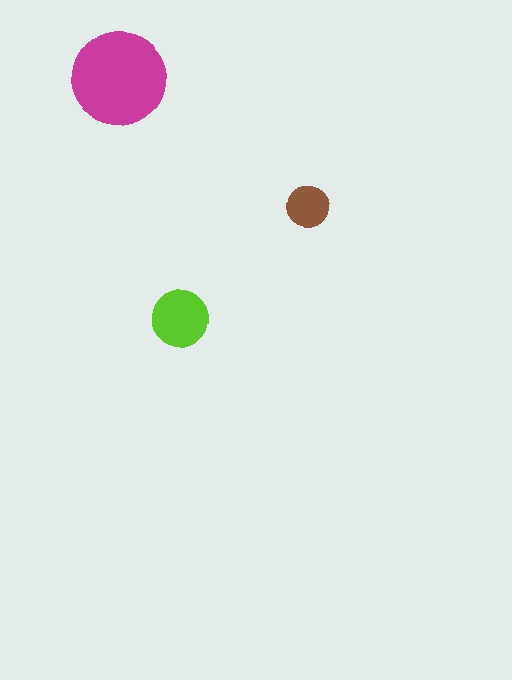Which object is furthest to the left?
The magenta circle is leftmost.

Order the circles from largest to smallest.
the magenta one, the lime one, the brown one.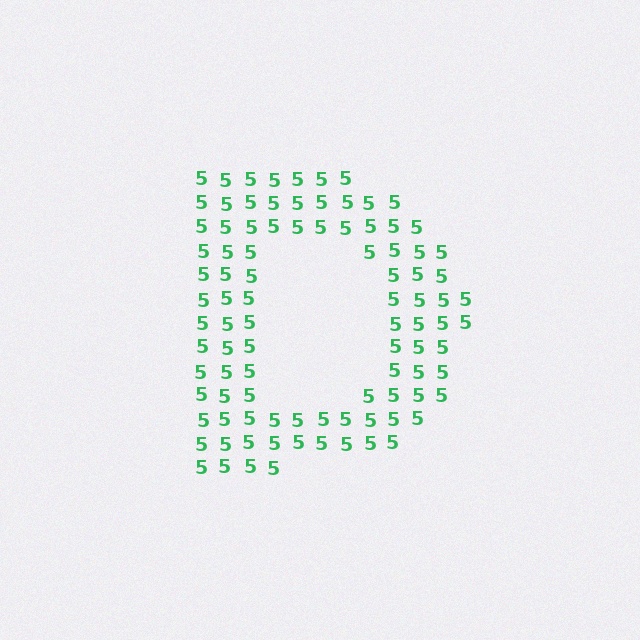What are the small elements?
The small elements are digit 5's.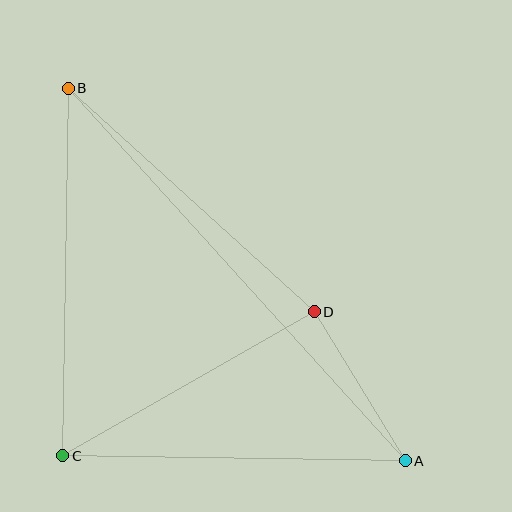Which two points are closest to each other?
Points A and D are closest to each other.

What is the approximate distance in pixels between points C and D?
The distance between C and D is approximately 290 pixels.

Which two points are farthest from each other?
Points A and B are farthest from each other.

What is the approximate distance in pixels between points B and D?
The distance between B and D is approximately 332 pixels.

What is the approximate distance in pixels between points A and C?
The distance between A and C is approximately 343 pixels.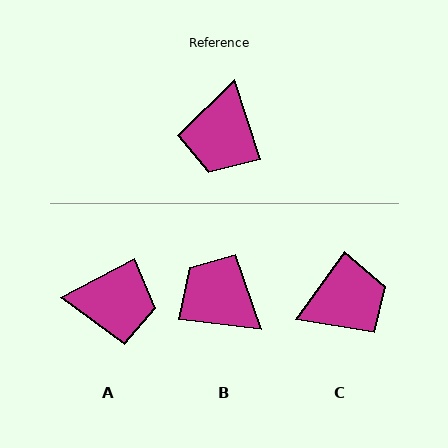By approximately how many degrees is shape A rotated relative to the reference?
Approximately 99 degrees counter-clockwise.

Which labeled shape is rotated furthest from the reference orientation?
C, about 126 degrees away.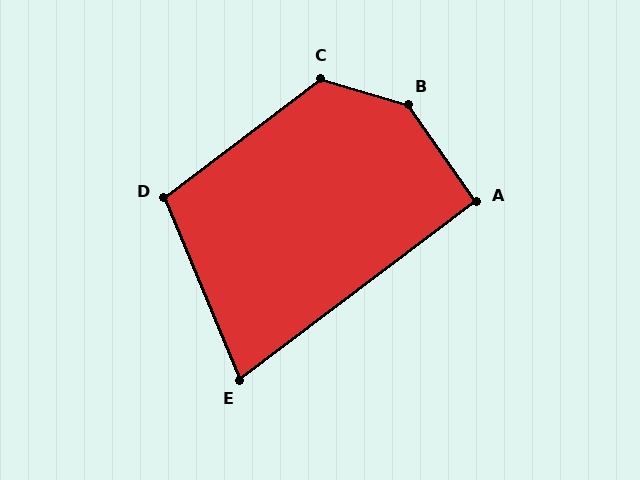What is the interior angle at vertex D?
Approximately 105 degrees (obtuse).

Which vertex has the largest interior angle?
B, at approximately 142 degrees.